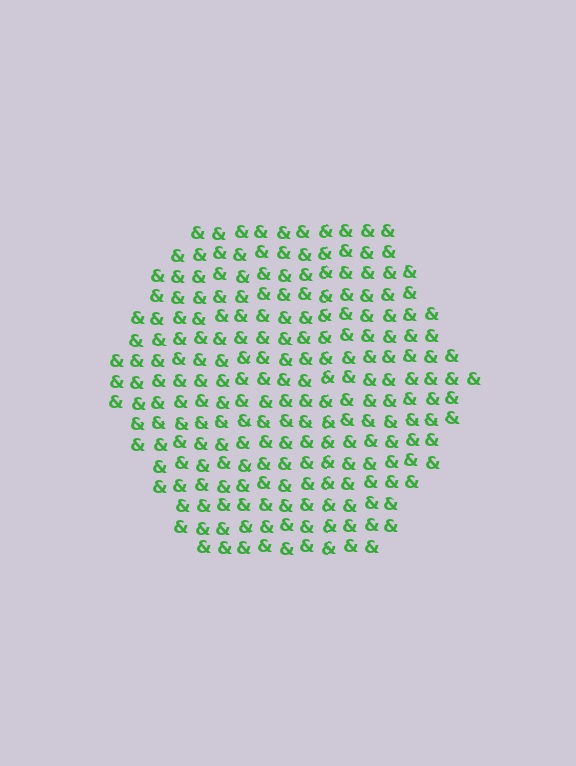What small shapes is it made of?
It is made of small ampersands.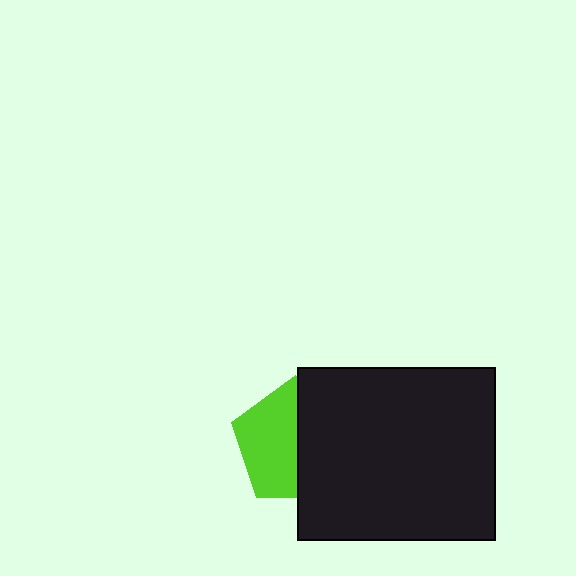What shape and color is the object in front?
The object in front is a black rectangle.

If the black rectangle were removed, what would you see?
You would see the complete lime pentagon.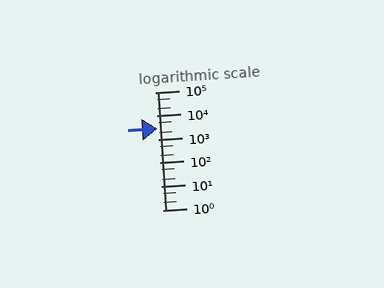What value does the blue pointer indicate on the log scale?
The pointer indicates approximately 2900.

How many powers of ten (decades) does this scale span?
The scale spans 5 decades, from 1 to 100000.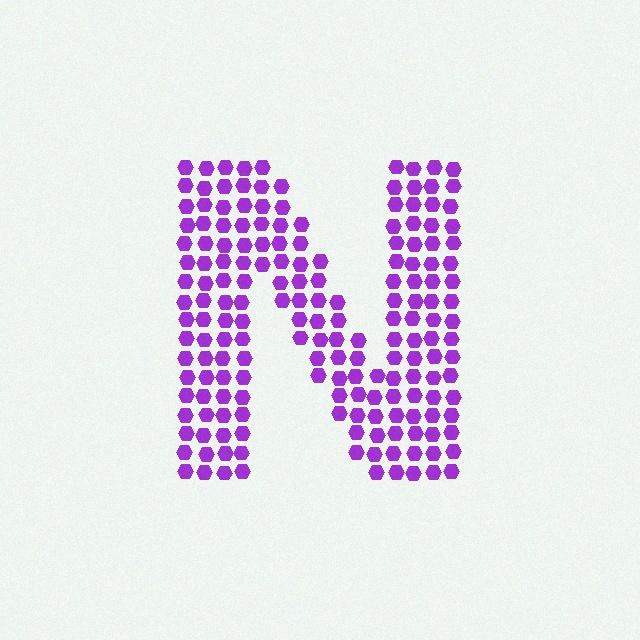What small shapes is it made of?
It is made of small hexagons.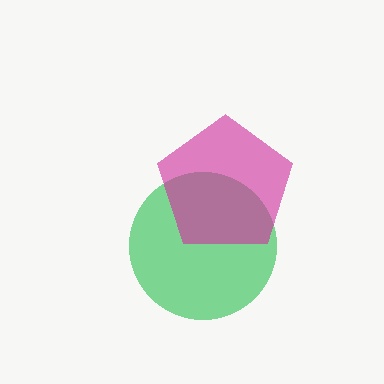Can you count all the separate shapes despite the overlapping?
Yes, there are 2 separate shapes.